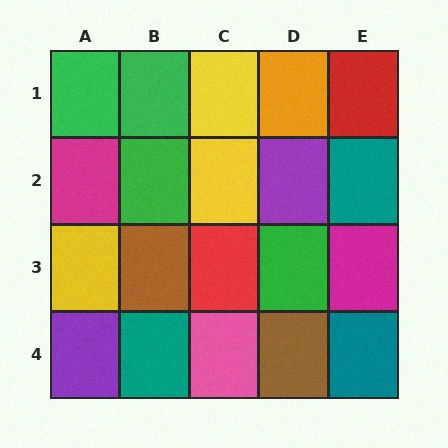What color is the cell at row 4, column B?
Teal.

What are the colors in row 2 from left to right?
Magenta, green, yellow, purple, teal.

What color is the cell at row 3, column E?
Magenta.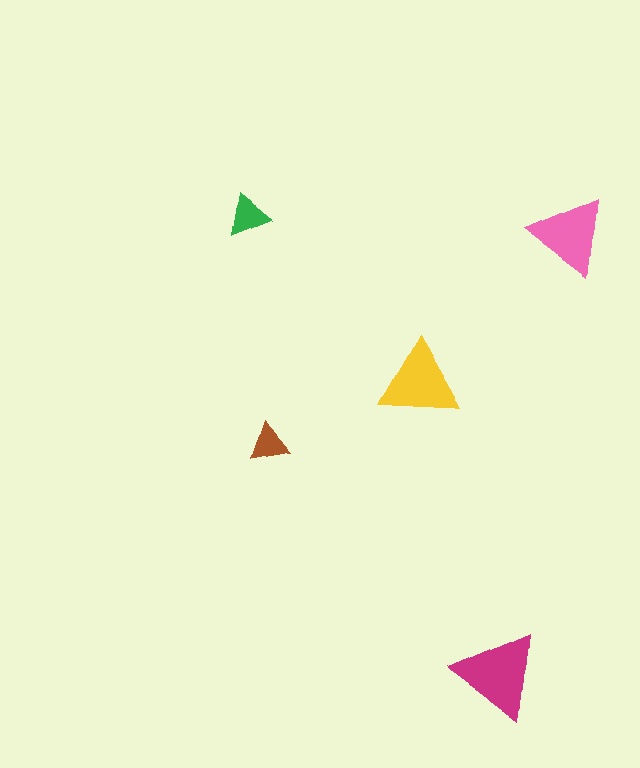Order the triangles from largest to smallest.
the magenta one, the yellow one, the pink one, the green one, the brown one.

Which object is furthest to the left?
The green triangle is leftmost.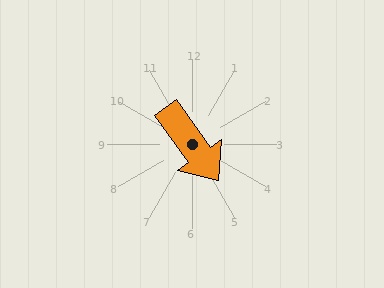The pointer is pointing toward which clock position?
Roughly 5 o'clock.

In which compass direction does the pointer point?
Southeast.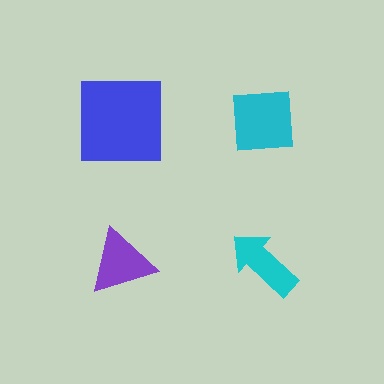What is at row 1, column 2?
A cyan square.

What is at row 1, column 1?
A blue square.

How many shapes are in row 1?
2 shapes.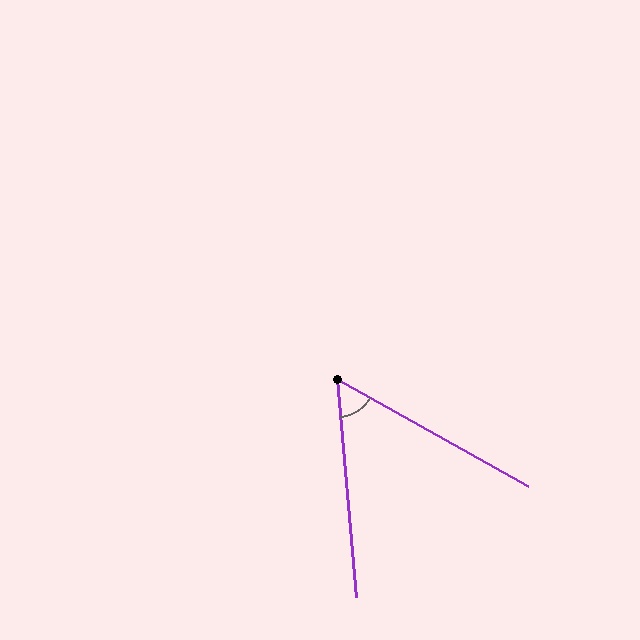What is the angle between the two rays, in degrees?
Approximately 56 degrees.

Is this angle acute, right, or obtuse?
It is acute.